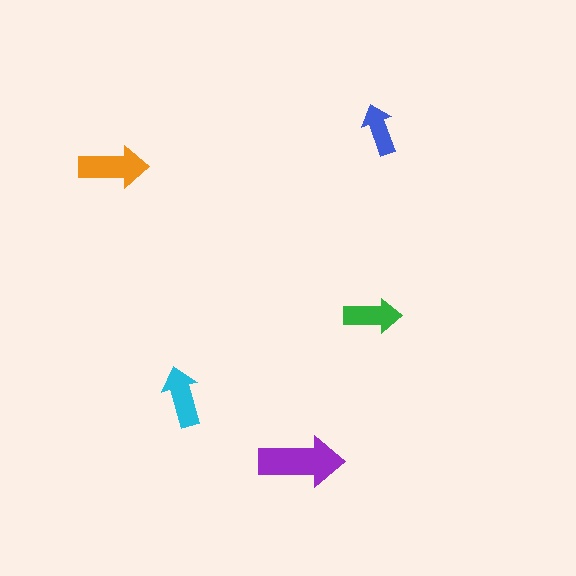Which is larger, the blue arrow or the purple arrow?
The purple one.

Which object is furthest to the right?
The blue arrow is rightmost.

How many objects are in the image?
There are 5 objects in the image.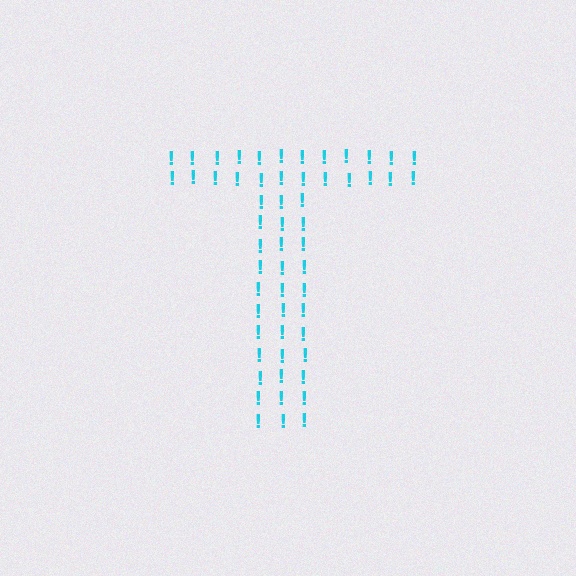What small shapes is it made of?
It is made of small exclamation marks.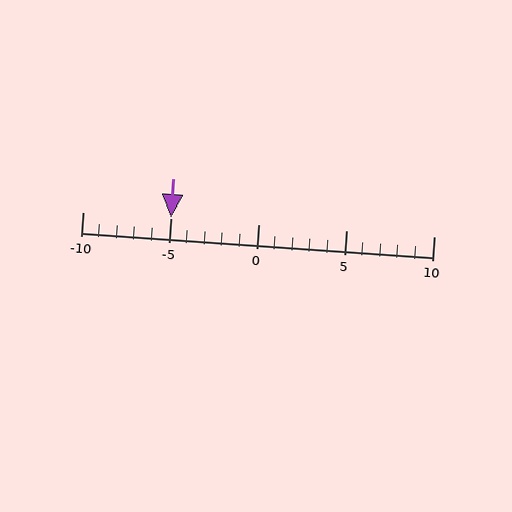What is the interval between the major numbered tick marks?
The major tick marks are spaced 5 units apart.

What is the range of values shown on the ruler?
The ruler shows values from -10 to 10.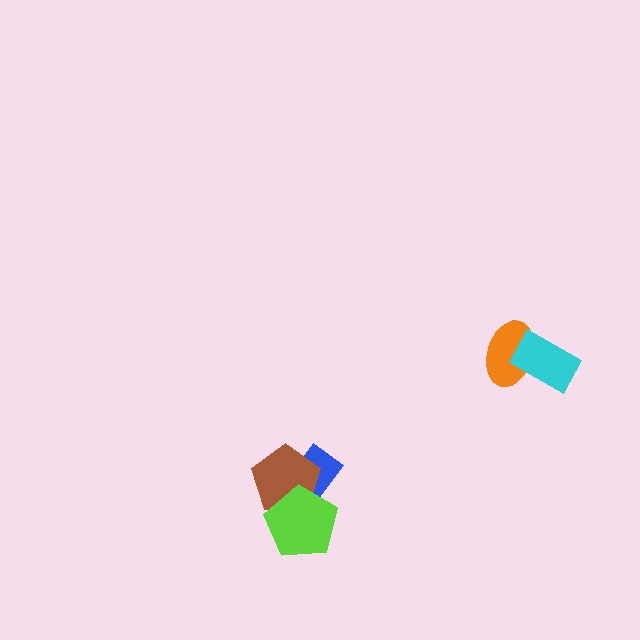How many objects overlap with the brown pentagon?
2 objects overlap with the brown pentagon.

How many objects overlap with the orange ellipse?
1 object overlaps with the orange ellipse.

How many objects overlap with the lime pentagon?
2 objects overlap with the lime pentagon.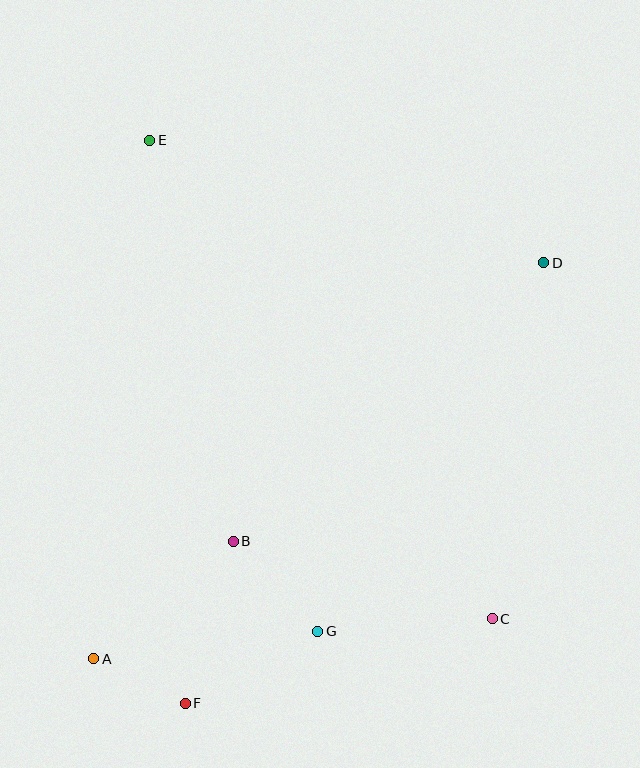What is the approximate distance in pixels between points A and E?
The distance between A and E is approximately 522 pixels.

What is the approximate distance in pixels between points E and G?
The distance between E and G is approximately 519 pixels.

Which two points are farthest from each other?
Points A and D are farthest from each other.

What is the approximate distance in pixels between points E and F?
The distance between E and F is approximately 564 pixels.